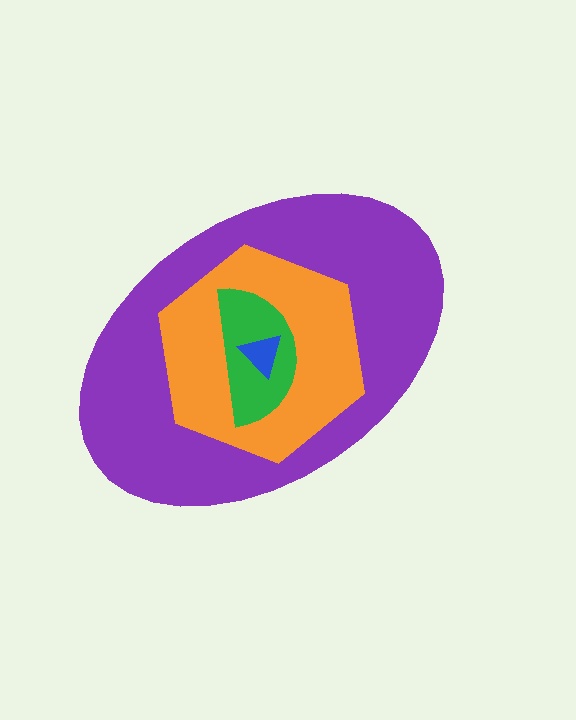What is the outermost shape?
The purple ellipse.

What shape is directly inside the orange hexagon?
The green semicircle.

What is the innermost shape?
The blue triangle.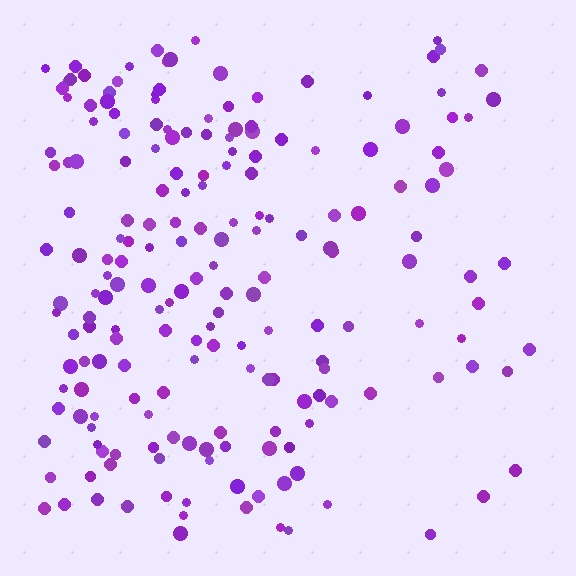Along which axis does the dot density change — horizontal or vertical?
Horizontal.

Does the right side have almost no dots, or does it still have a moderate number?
Still a moderate number, just noticeably fewer than the left.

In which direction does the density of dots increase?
From right to left, with the left side densest.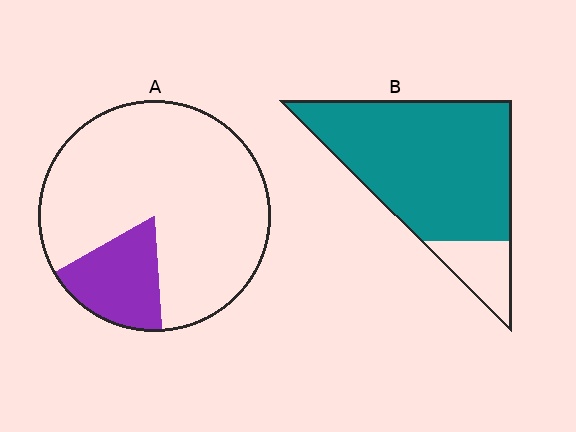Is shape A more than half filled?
No.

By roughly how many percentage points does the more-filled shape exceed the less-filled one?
By roughly 65 percentage points (B over A).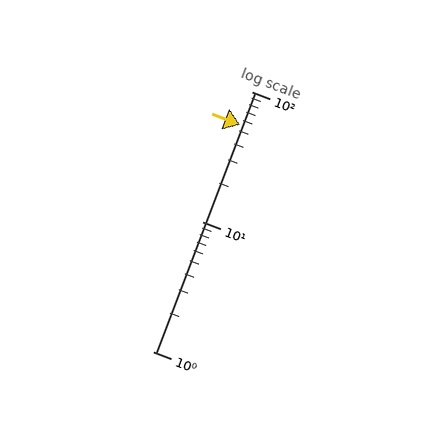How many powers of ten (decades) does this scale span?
The scale spans 2 decades, from 1 to 100.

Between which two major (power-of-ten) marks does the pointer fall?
The pointer is between 10 and 100.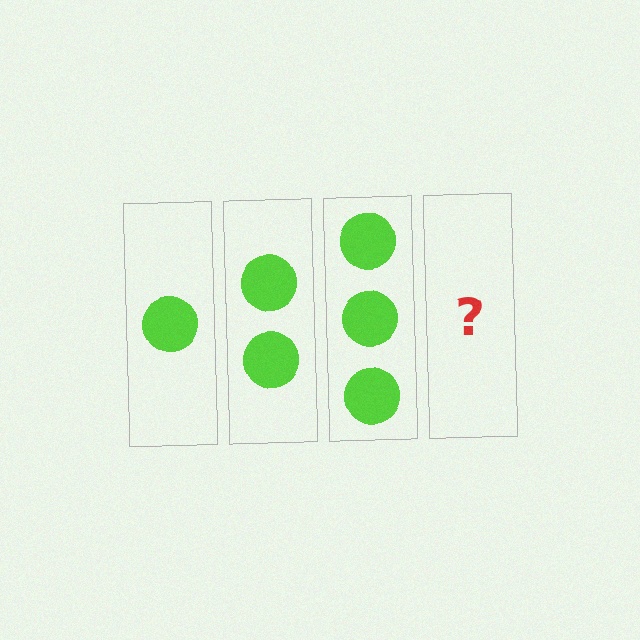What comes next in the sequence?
The next element should be 4 circles.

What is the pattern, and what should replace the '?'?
The pattern is that each step adds one more circle. The '?' should be 4 circles.